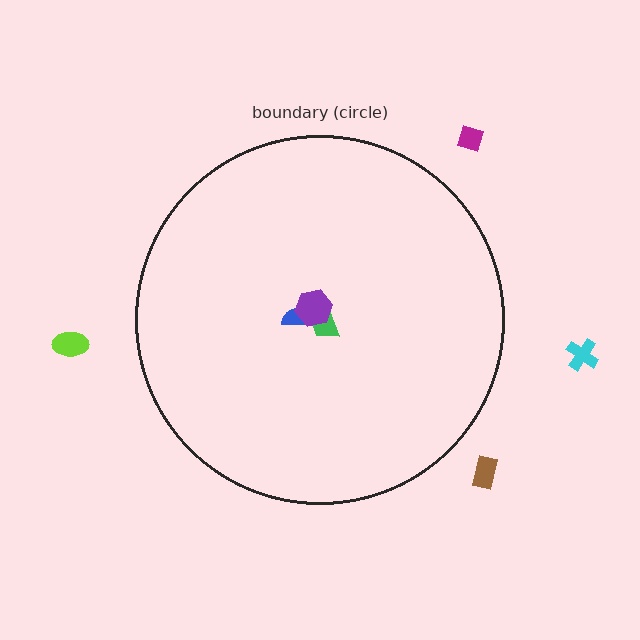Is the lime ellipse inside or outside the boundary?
Outside.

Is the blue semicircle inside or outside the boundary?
Inside.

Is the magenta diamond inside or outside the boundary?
Outside.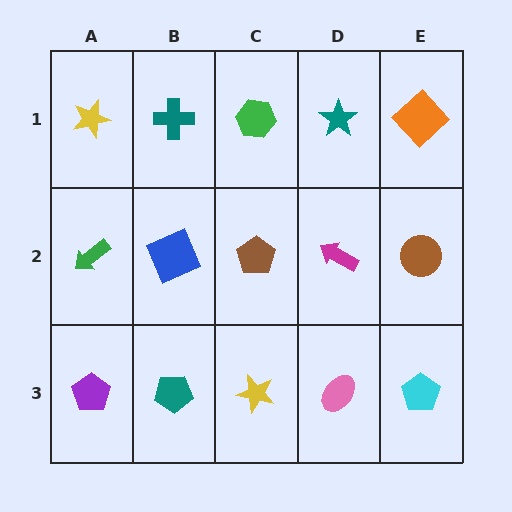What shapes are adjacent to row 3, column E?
A brown circle (row 2, column E), a pink ellipse (row 3, column D).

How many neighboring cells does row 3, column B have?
3.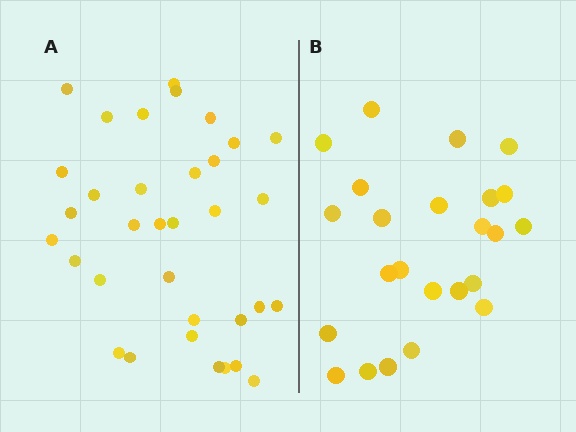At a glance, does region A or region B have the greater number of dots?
Region A (the left region) has more dots.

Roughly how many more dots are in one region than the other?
Region A has roughly 10 or so more dots than region B.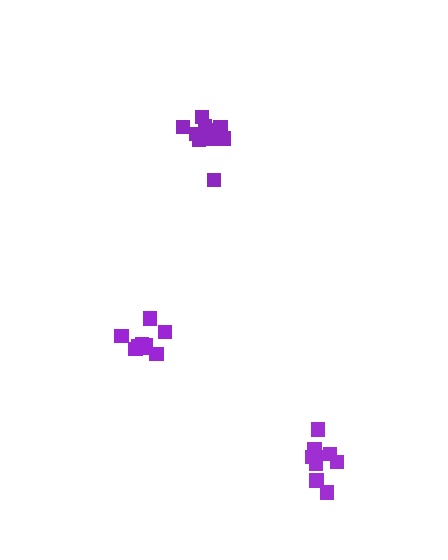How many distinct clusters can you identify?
There are 3 distinct clusters.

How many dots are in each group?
Group 1: 9 dots, Group 2: 11 dots, Group 3: 9 dots (29 total).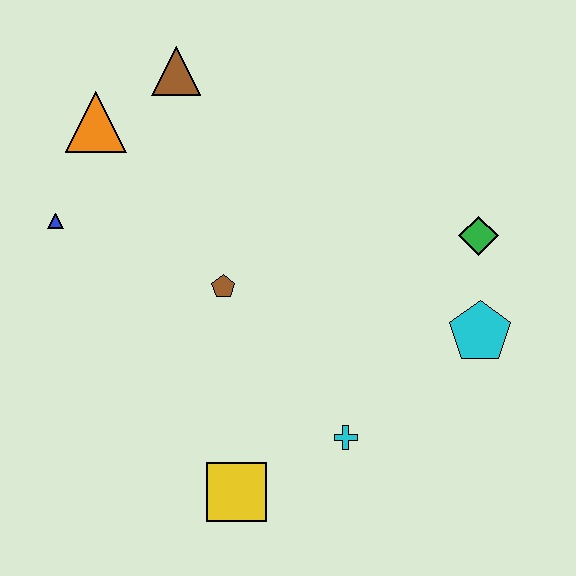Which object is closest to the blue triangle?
The orange triangle is closest to the blue triangle.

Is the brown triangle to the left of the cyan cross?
Yes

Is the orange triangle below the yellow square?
No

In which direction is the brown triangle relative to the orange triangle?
The brown triangle is to the right of the orange triangle.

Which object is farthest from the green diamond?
The blue triangle is farthest from the green diamond.